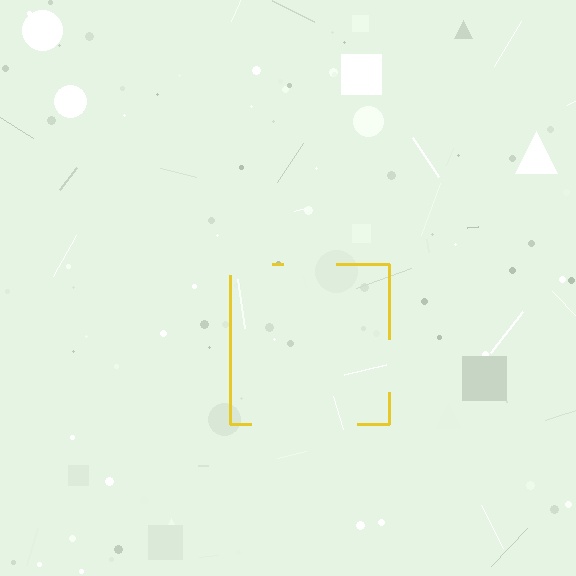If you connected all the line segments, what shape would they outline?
They would outline a square.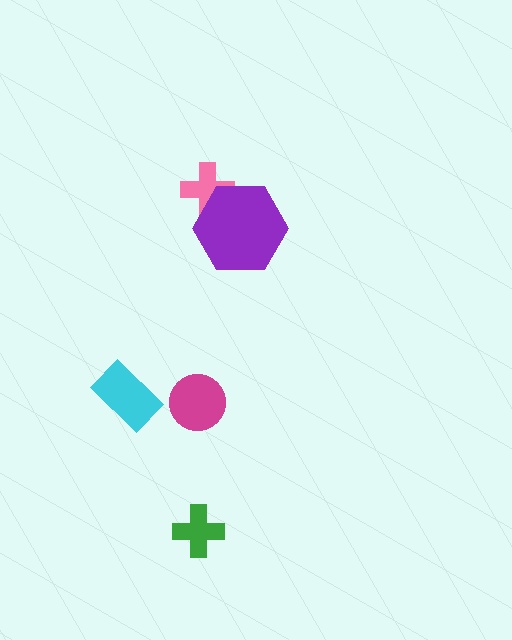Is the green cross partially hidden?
No, no other shape covers it.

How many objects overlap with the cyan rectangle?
0 objects overlap with the cyan rectangle.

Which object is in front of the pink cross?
The purple hexagon is in front of the pink cross.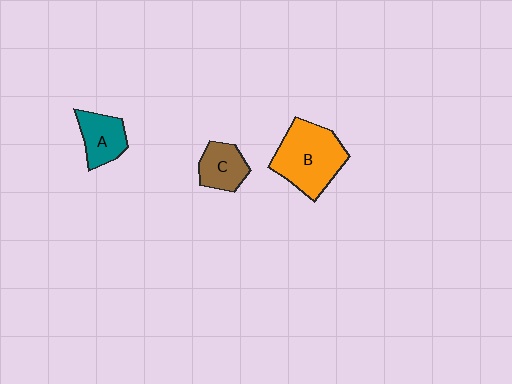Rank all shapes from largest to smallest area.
From largest to smallest: B (orange), A (teal), C (brown).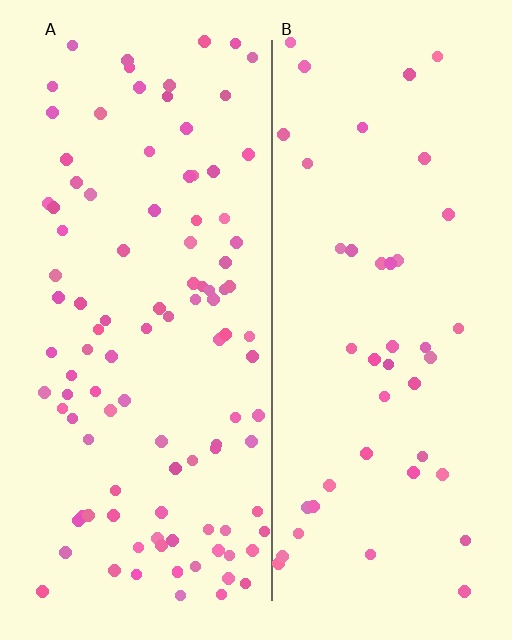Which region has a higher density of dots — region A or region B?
A (the left).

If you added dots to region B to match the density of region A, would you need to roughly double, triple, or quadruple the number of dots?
Approximately double.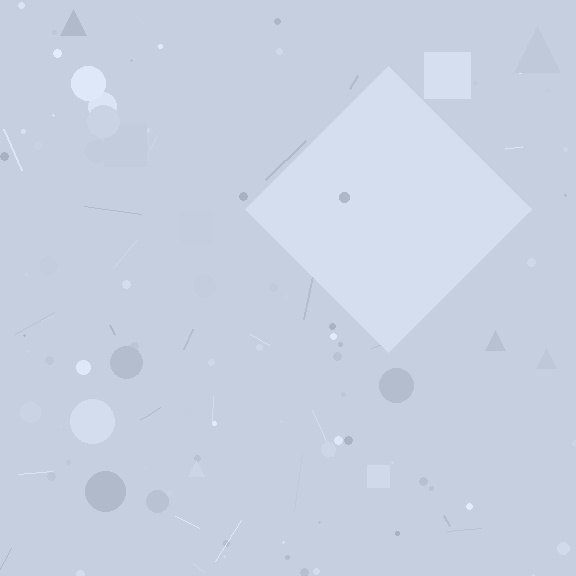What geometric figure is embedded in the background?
A diamond is embedded in the background.